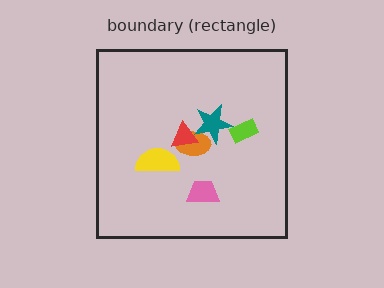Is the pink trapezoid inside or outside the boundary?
Inside.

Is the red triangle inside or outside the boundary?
Inside.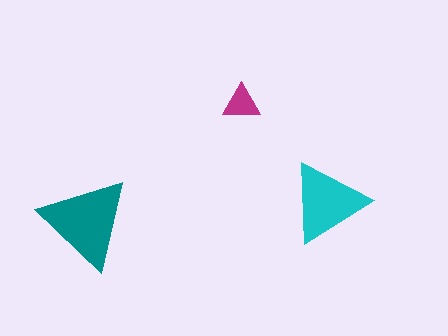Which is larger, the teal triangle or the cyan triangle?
The teal one.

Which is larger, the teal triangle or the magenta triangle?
The teal one.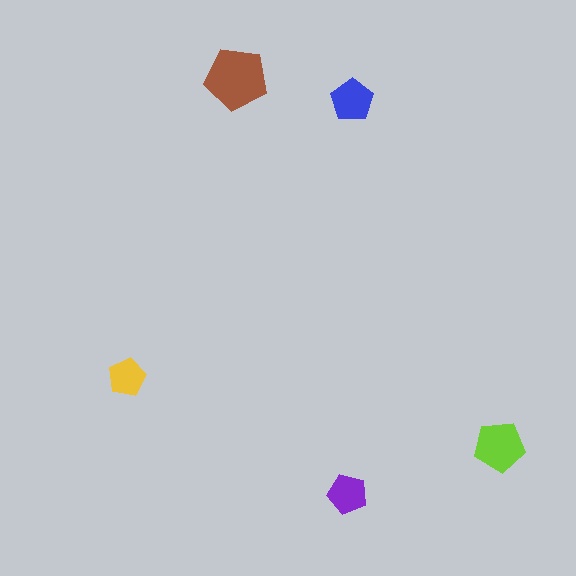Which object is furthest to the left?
The yellow pentagon is leftmost.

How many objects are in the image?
There are 5 objects in the image.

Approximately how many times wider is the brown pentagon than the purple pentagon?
About 1.5 times wider.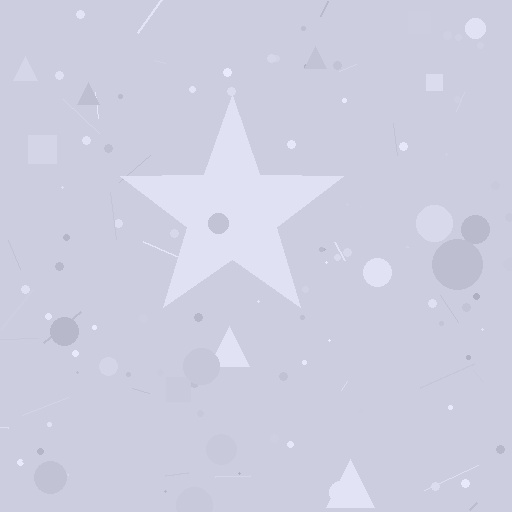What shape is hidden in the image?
A star is hidden in the image.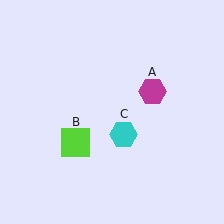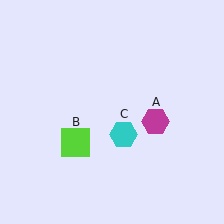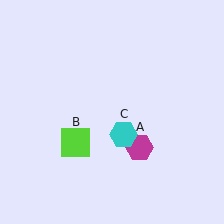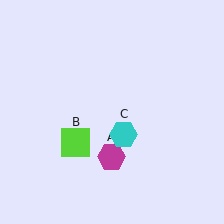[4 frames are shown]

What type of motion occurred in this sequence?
The magenta hexagon (object A) rotated clockwise around the center of the scene.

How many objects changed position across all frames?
1 object changed position: magenta hexagon (object A).